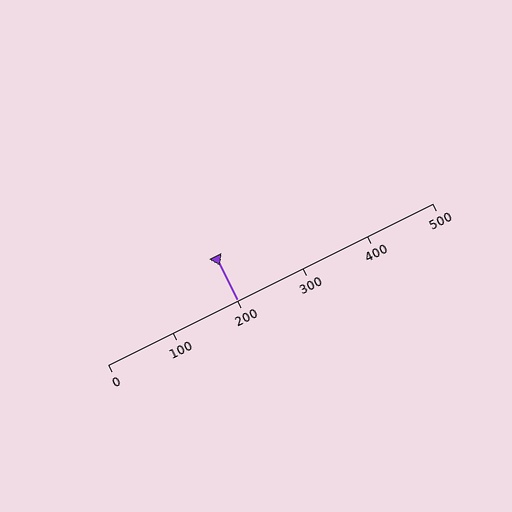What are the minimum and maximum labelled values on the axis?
The axis runs from 0 to 500.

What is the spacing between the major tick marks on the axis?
The major ticks are spaced 100 apart.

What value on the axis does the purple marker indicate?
The marker indicates approximately 200.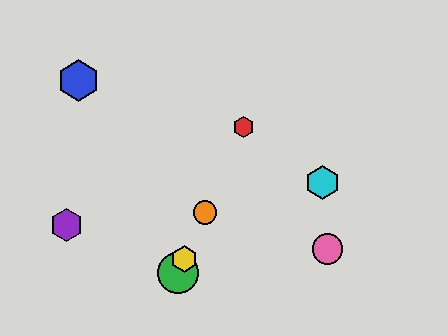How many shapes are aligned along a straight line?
4 shapes (the red hexagon, the green circle, the yellow hexagon, the orange circle) are aligned along a straight line.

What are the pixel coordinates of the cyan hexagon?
The cyan hexagon is at (322, 183).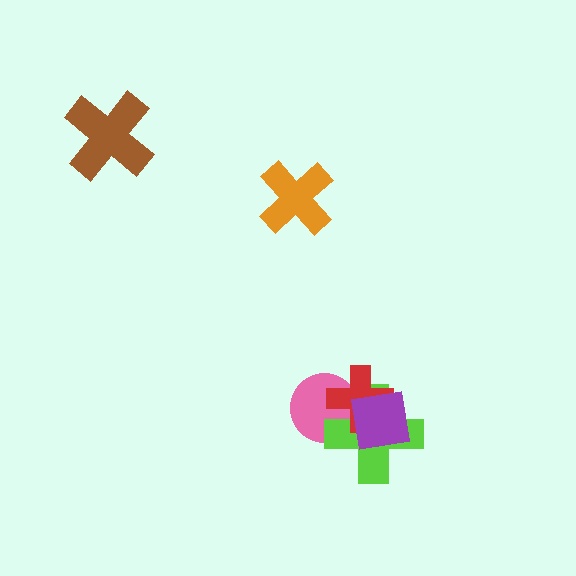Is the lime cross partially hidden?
Yes, it is partially covered by another shape.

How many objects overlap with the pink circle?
2 objects overlap with the pink circle.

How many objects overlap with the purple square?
2 objects overlap with the purple square.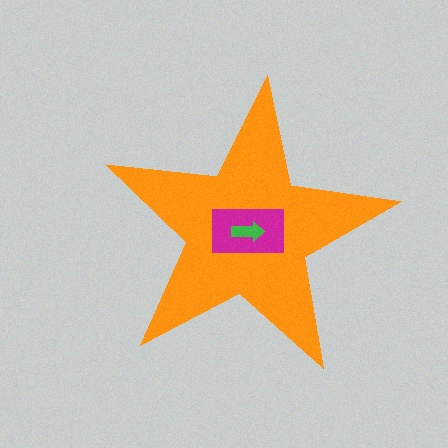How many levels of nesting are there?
3.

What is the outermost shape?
The orange star.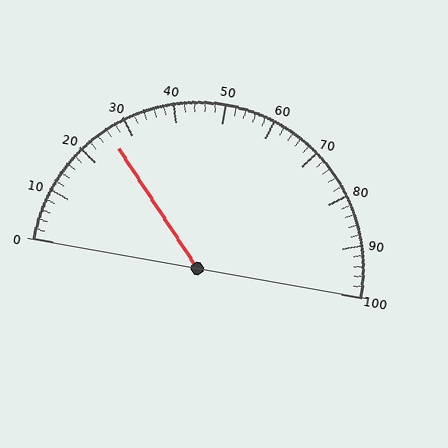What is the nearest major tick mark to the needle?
The nearest major tick mark is 30.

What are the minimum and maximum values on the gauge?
The gauge ranges from 0 to 100.